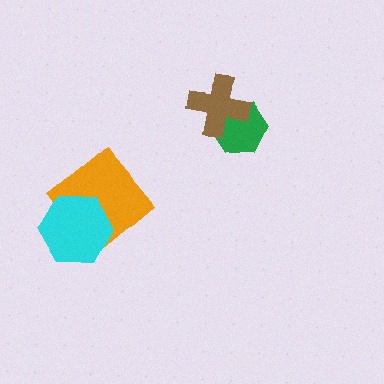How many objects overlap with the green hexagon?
1 object overlaps with the green hexagon.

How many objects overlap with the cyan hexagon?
1 object overlaps with the cyan hexagon.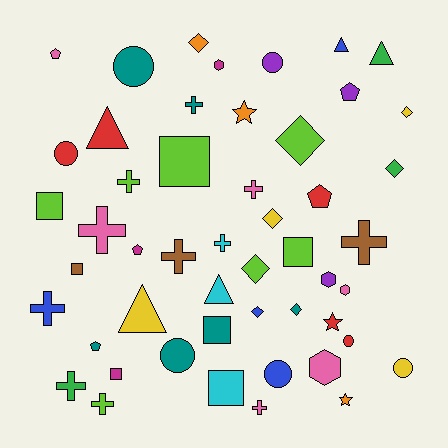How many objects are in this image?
There are 50 objects.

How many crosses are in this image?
There are 11 crosses.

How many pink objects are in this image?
There are 6 pink objects.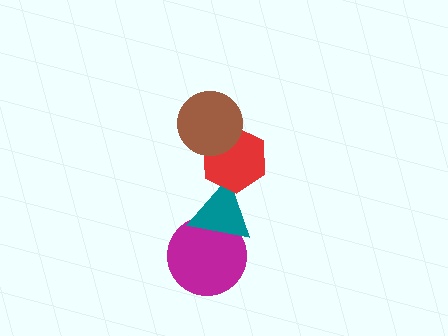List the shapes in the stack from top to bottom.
From top to bottom: the brown circle, the red hexagon, the teal triangle, the magenta circle.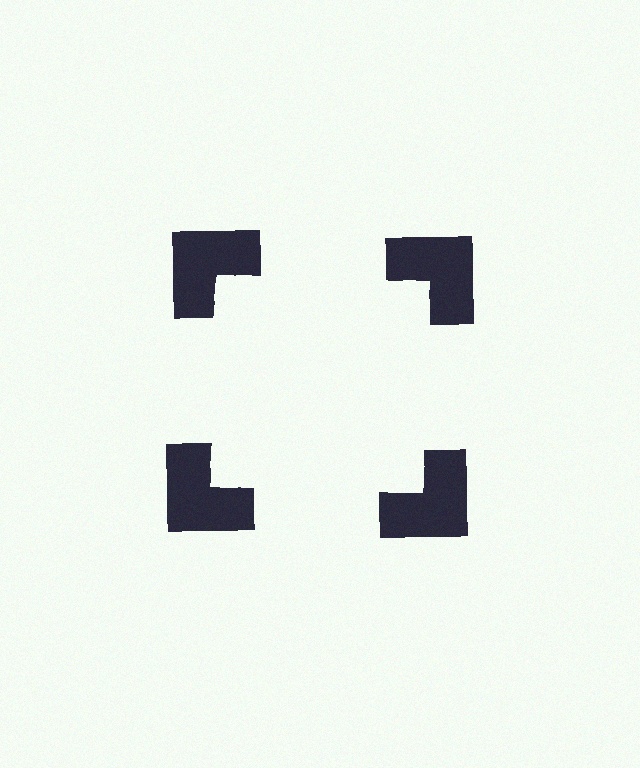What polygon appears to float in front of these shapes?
An illusory square — its edges are inferred from the aligned wedge cuts in the notched squares, not physically drawn.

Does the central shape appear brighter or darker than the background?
It typically appears slightly brighter than the background, even though no actual brightness change is drawn.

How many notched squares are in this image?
There are 4 — one at each vertex of the illusory square.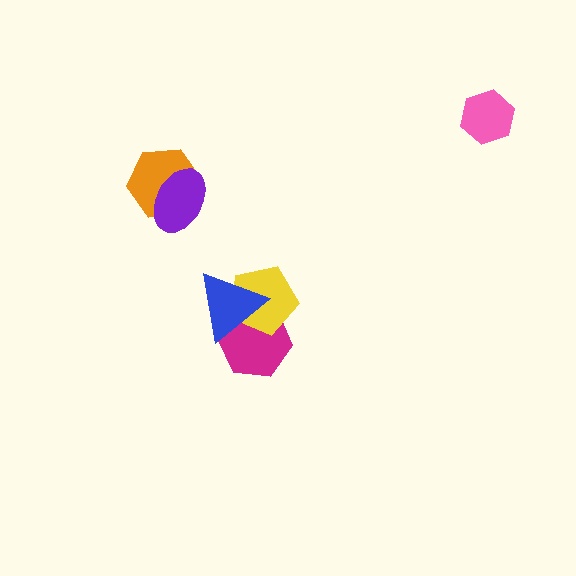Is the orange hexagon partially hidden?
Yes, it is partially covered by another shape.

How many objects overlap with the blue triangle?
2 objects overlap with the blue triangle.